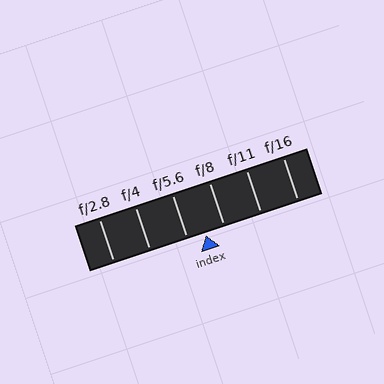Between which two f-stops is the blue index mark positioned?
The index mark is between f/5.6 and f/8.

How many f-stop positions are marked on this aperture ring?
There are 6 f-stop positions marked.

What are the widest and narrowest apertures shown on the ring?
The widest aperture shown is f/2.8 and the narrowest is f/16.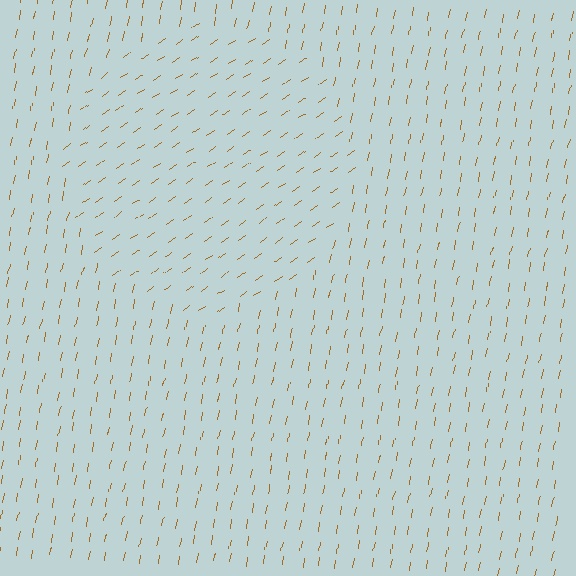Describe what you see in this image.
The image is filled with small brown line segments. A circle region in the image has lines oriented differently from the surrounding lines, creating a visible texture boundary.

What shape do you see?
I see a circle.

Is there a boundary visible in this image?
Yes, there is a texture boundary formed by a change in line orientation.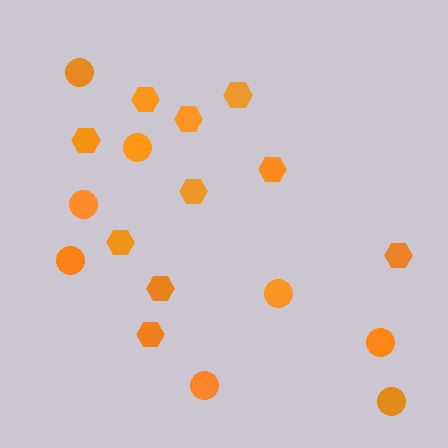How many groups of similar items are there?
There are 2 groups: one group of circles (8) and one group of hexagons (10).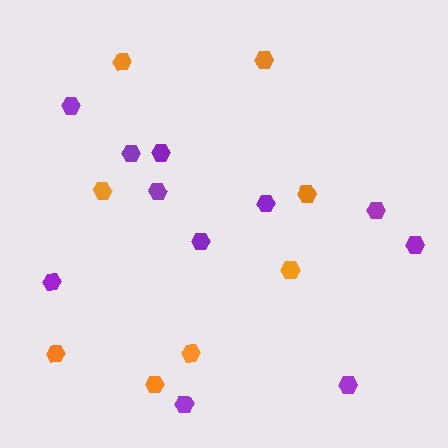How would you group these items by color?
There are 2 groups: one group of purple hexagons (11) and one group of orange hexagons (8).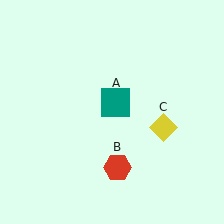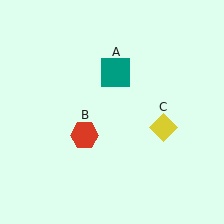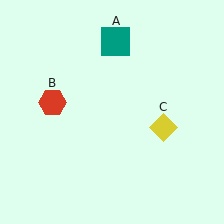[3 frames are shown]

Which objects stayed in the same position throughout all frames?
Yellow diamond (object C) remained stationary.